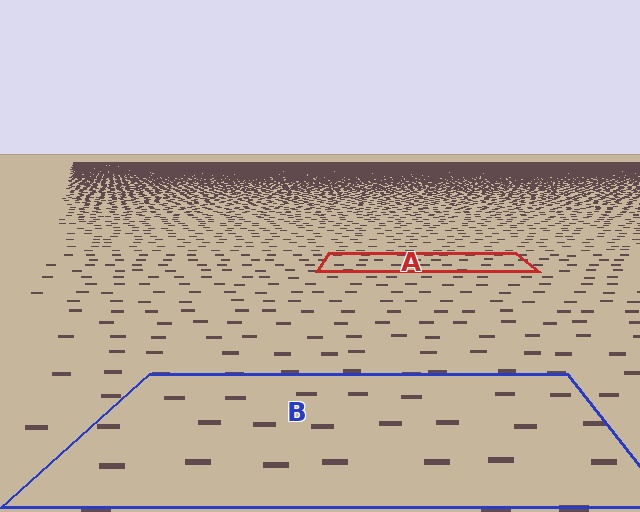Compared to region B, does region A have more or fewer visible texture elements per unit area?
Region A has more texture elements per unit area — they are packed more densely because it is farther away.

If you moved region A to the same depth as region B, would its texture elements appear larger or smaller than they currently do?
They would appear larger. At a closer depth, the same texture elements are projected at a bigger on-screen size.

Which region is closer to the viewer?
Region B is closer. The texture elements there are larger and more spread out.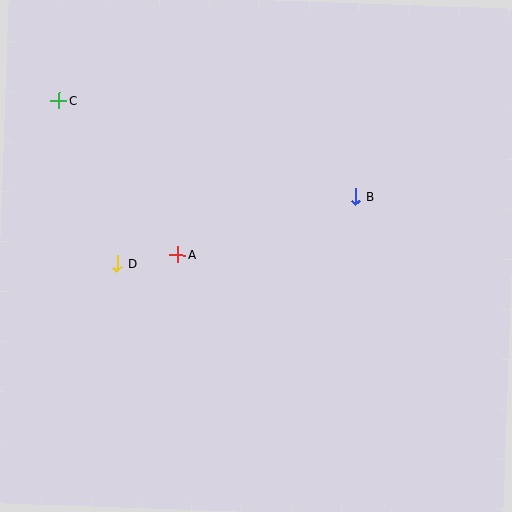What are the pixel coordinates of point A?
Point A is at (178, 254).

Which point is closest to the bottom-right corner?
Point B is closest to the bottom-right corner.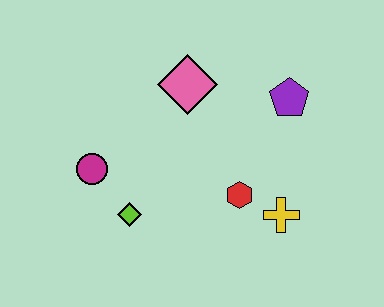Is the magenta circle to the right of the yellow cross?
No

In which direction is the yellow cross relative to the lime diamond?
The yellow cross is to the right of the lime diamond.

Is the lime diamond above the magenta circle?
No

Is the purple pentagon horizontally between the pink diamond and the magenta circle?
No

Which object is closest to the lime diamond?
The magenta circle is closest to the lime diamond.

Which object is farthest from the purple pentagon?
The magenta circle is farthest from the purple pentagon.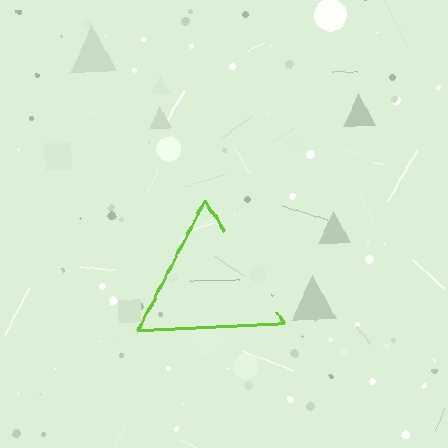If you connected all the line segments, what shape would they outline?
They would outline a triangle.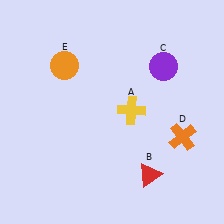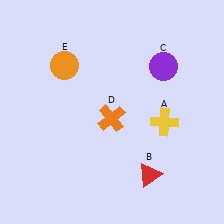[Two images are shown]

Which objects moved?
The objects that moved are: the yellow cross (A), the orange cross (D).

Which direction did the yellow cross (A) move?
The yellow cross (A) moved right.